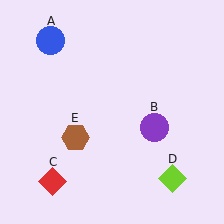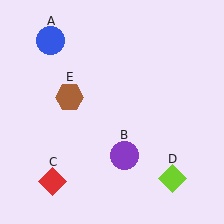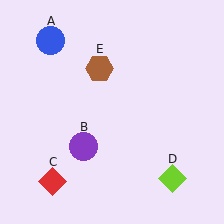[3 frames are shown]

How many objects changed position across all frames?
2 objects changed position: purple circle (object B), brown hexagon (object E).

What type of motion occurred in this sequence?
The purple circle (object B), brown hexagon (object E) rotated clockwise around the center of the scene.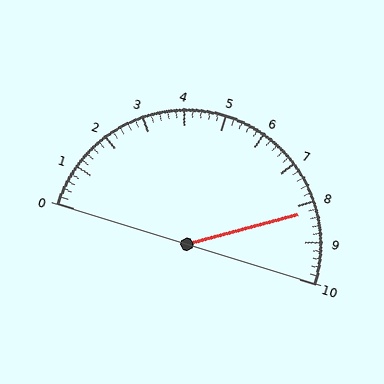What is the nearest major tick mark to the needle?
The nearest major tick mark is 8.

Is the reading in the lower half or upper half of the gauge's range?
The reading is in the upper half of the range (0 to 10).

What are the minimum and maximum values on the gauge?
The gauge ranges from 0 to 10.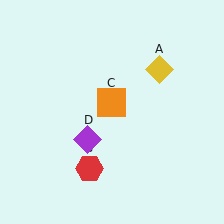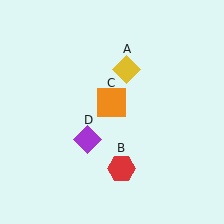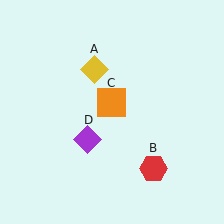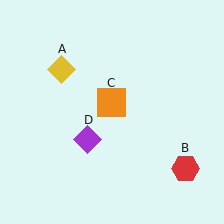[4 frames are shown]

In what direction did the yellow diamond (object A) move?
The yellow diamond (object A) moved left.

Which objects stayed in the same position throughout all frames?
Orange square (object C) and purple diamond (object D) remained stationary.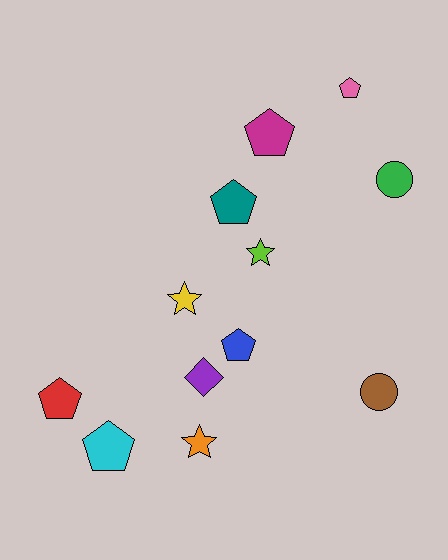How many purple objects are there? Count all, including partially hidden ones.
There is 1 purple object.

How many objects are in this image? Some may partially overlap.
There are 12 objects.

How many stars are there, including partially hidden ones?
There are 3 stars.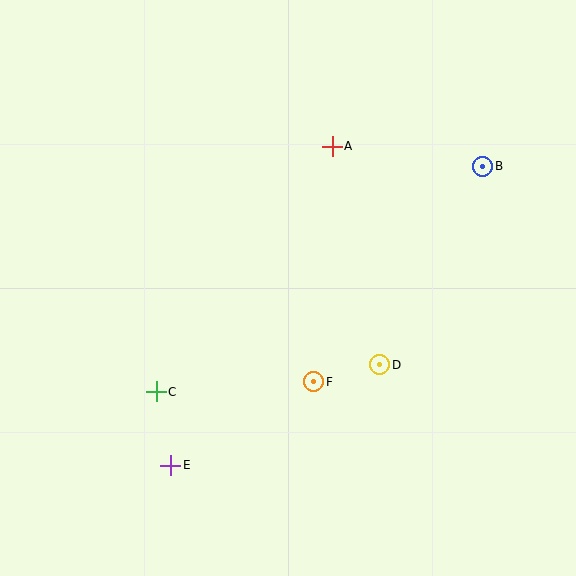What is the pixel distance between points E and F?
The distance between E and F is 165 pixels.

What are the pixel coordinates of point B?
Point B is at (483, 166).